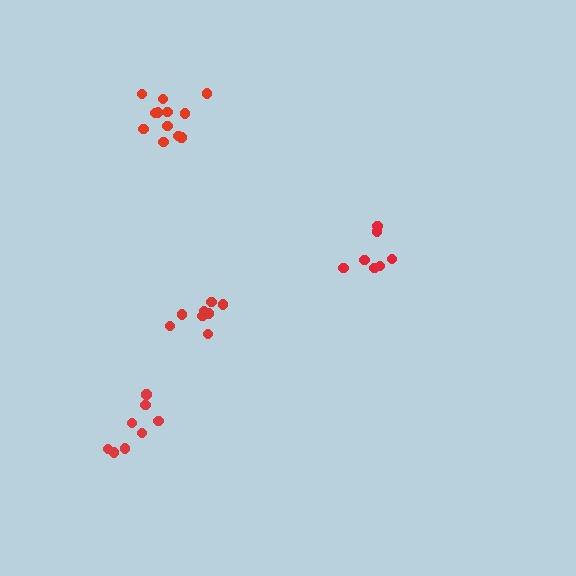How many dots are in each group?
Group 1: 12 dots, Group 2: 8 dots, Group 3: 7 dots, Group 4: 8 dots (35 total).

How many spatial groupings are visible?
There are 4 spatial groupings.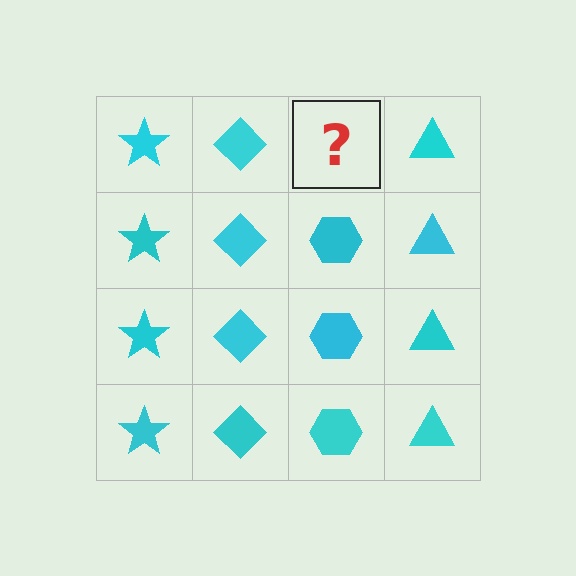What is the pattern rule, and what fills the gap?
The rule is that each column has a consistent shape. The gap should be filled with a cyan hexagon.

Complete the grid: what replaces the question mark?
The question mark should be replaced with a cyan hexagon.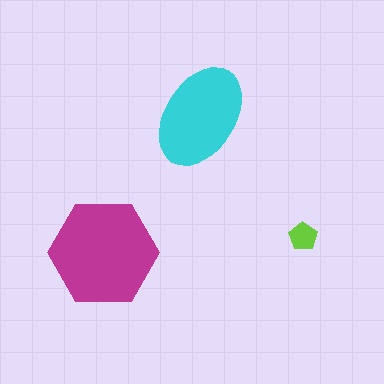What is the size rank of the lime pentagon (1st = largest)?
3rd.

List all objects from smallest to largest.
The lime pentagon, the cyan ellipse, the magenta hexagon.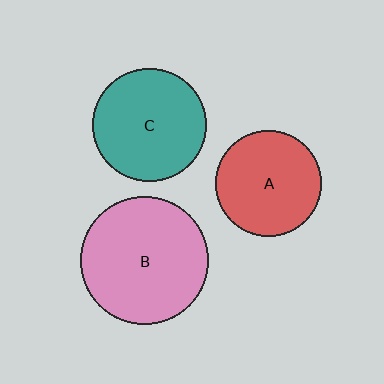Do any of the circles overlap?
No, none of the circles overlap.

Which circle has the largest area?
Circle B (pink).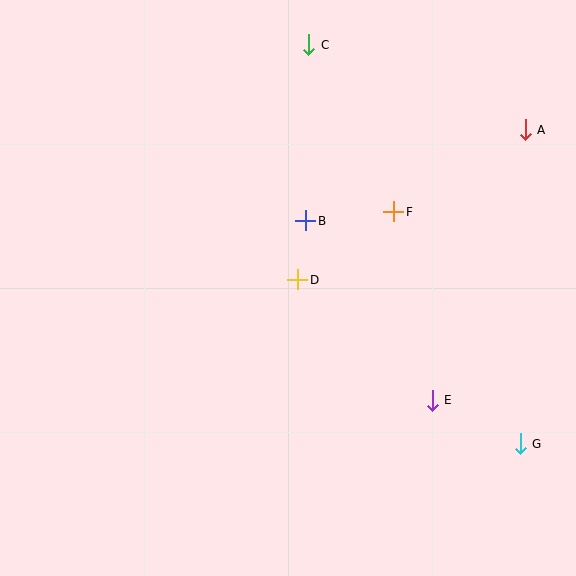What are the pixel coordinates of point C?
Point C is at (309, 45).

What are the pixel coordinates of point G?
Point G is at (520, 444).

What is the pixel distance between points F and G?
The distance between F and G is 264 pixels.